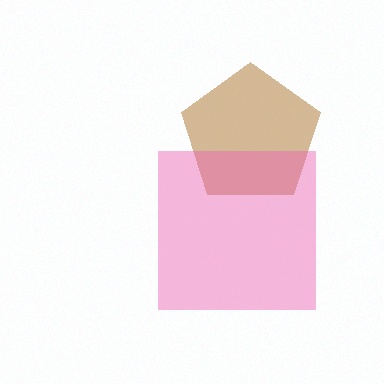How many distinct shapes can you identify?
There are 2 distinct shapes: a brown pentagon, a pink square.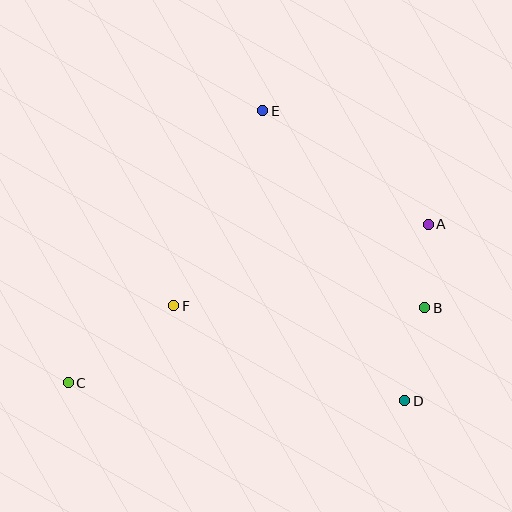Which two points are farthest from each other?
Points A and C are farthest from each other.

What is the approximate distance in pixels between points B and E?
The distance between B and E is approximately 255 pixels.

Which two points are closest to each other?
Points A and B are closest to each other.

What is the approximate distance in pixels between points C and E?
The distance between C and E is approximately 335 pixels.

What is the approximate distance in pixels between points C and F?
The distance between C and F is approximately 131 pixels.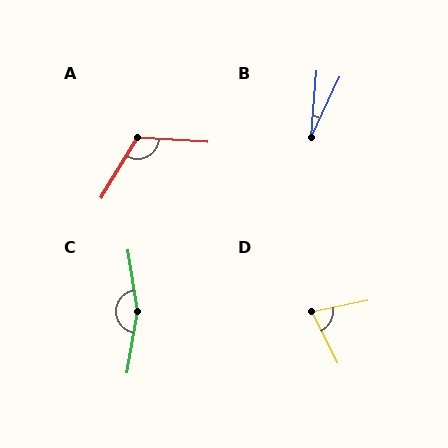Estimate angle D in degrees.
Approximately 75 degrees.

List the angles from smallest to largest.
B (20°), D (75°), A (117°), C (162°).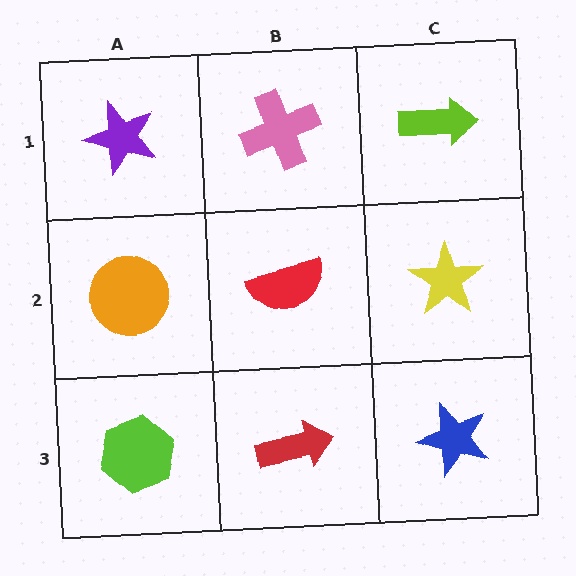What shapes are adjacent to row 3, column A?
An orange circle (row 2, column A), a red arrow (row 3, column B).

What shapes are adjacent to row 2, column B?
A pink cross (row 1, column B), a red arrow (row 3, column B), an orange circle (row 2, column A), a yellow star (row 2, column C).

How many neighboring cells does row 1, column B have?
3.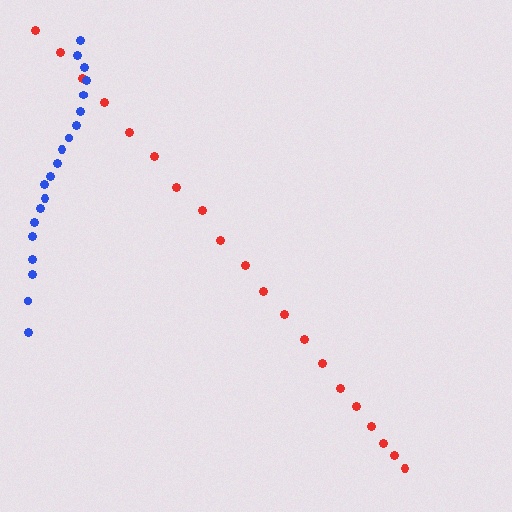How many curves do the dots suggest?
There are 2 distinct paths.